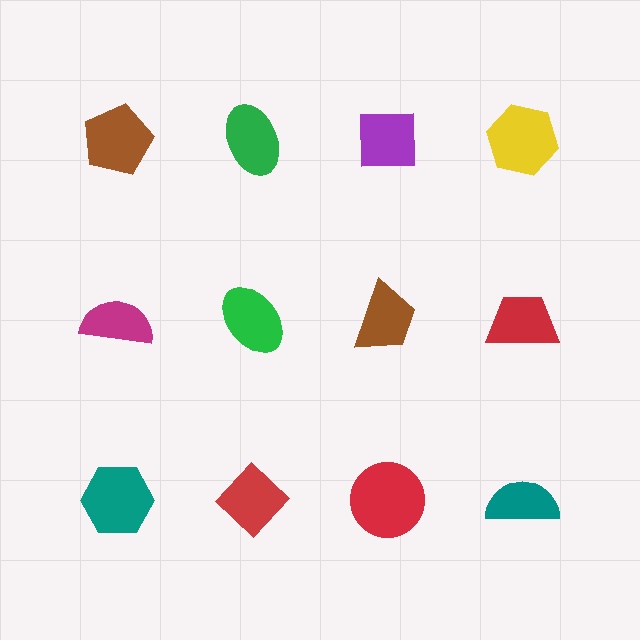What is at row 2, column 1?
A magenta semicircle.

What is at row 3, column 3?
A red circle.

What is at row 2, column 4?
A red trapezoid.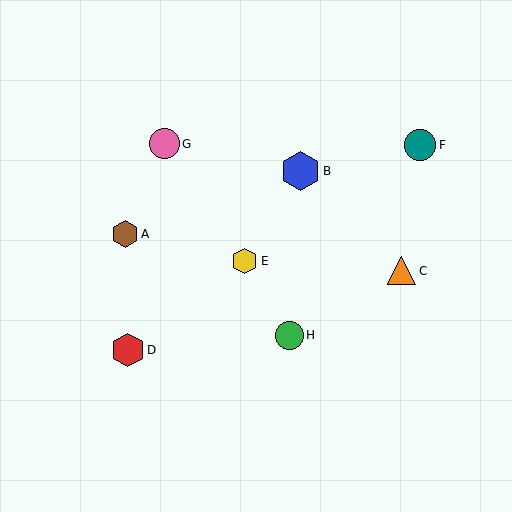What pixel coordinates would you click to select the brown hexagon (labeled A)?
Click at (125, 234) to select the brown hexagon A.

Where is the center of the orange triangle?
The center of the orange triangle is at (401, 271).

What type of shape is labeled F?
Shape F is a teal circle.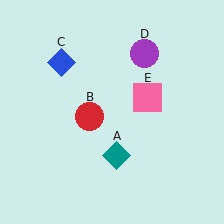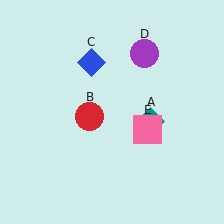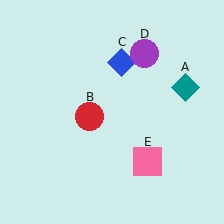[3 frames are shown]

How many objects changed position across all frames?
3 objects changed position: teal diamond (object A), blue diamond (object C), pink square (object E).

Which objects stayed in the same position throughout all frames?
Red circle (object B) and purple circle (object D) remained stationary.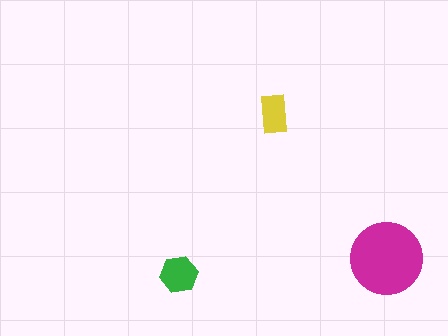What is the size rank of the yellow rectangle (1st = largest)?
3rd.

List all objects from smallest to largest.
The yellow rectangle, the green hexagon, the magenta circle.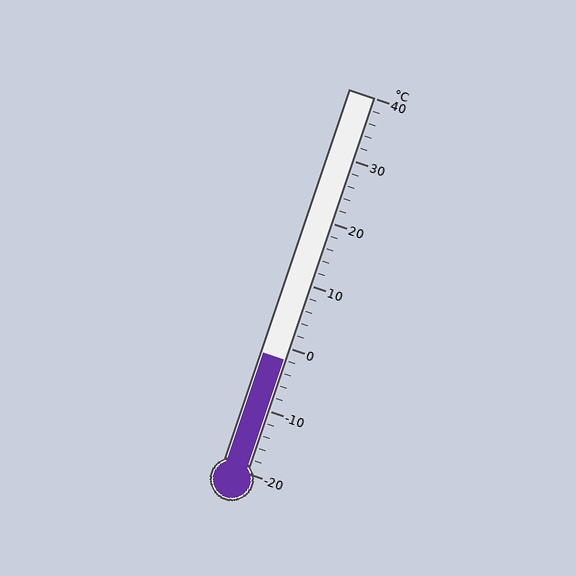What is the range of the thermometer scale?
The thermometer scale ranges from -20°C to 40°C.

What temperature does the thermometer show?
The thermometer shows approximately -2°C.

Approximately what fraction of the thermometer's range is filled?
The thermometer is filled to approximately 30% of its range.